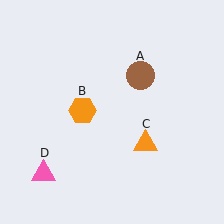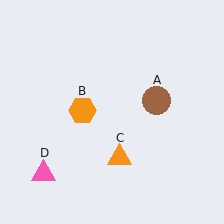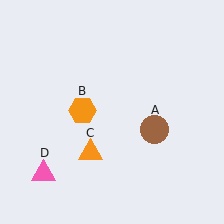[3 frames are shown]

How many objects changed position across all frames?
2 objects changed position: brown circle (object A), orange triangle (object C).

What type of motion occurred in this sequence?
The brown circle (object A), orange triangle (object C) rotated clockwise around the center of the scene.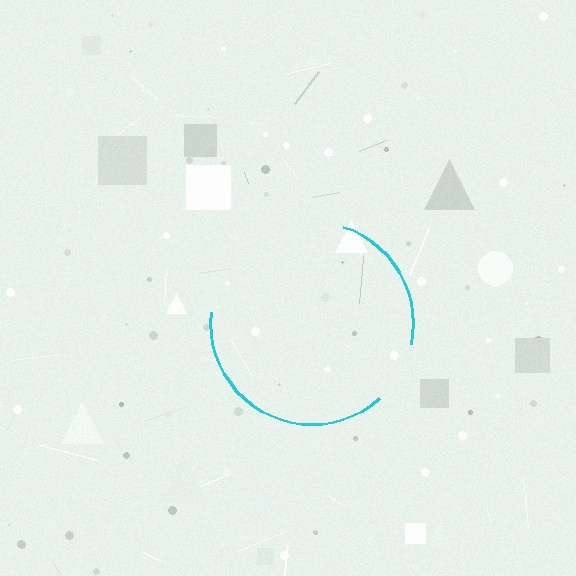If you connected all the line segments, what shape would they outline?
They would outline a circle.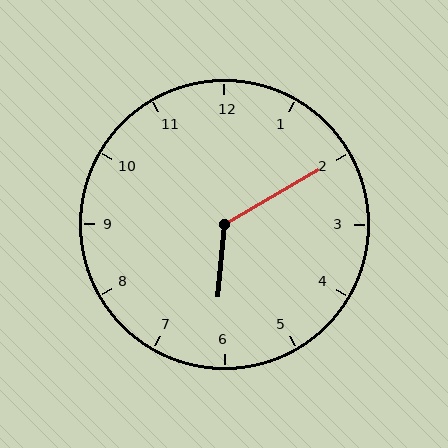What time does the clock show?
6:10.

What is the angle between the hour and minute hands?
Approximately 125 degrees.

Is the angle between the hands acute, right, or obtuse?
It is obtuse.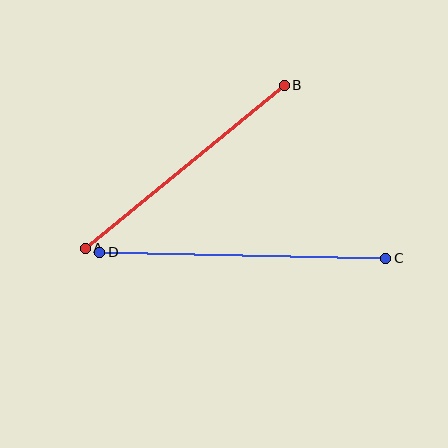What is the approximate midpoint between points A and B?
The midpoint is at approximately (185, 167) pixels.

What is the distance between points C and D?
The distance is approximately 286 pixels.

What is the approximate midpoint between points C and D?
The midpoint is at approximately (243, 255) pixels.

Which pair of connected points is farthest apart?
Points C and D are farthest apart.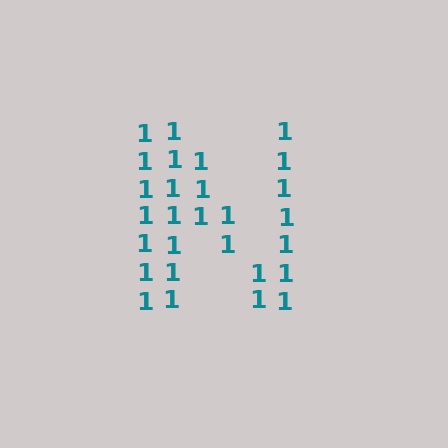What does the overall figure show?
The overall figure shows the letter N.